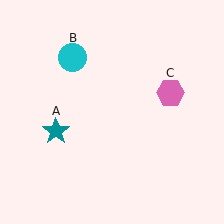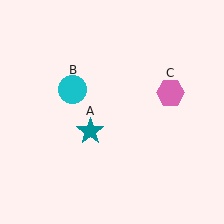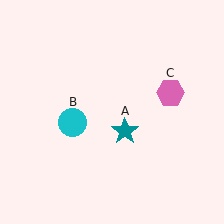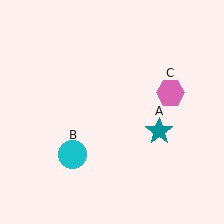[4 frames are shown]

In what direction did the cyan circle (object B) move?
The cyan circle (object B) moved down.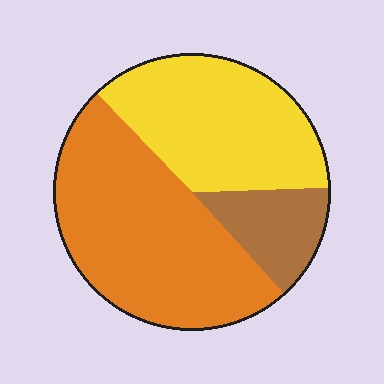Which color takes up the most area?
Orange, at roughly 50%.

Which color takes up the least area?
Brown, at roughly 15%.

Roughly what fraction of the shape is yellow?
Yellow takes up between a quarter and a half of the shape.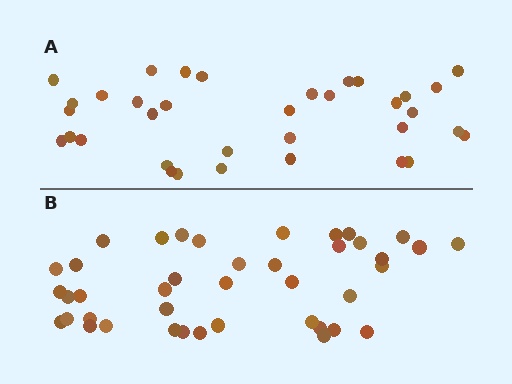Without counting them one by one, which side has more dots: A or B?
Region B (the bottom region) has more dots.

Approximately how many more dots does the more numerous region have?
Region B has about 6 more dots than region A.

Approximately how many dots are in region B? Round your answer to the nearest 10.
About 40 dots. (The exact count is 41, which rounds to 40.)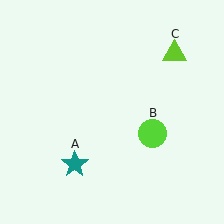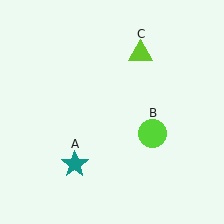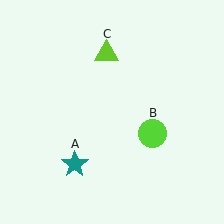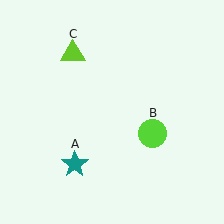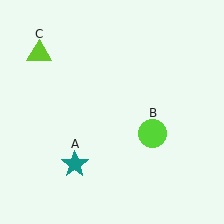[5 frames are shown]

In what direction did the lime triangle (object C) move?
The lime triangle (object C) moved left.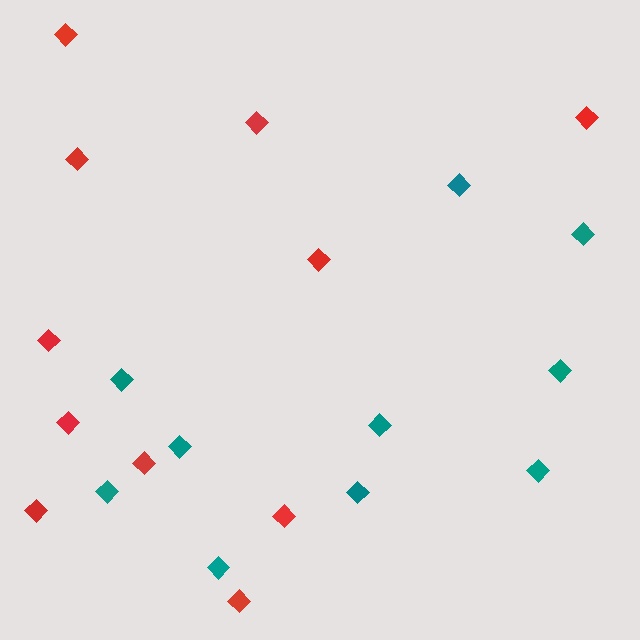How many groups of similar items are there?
There are 2 groups: one group of teal diamonds (10) and one group of red diamonds (11).